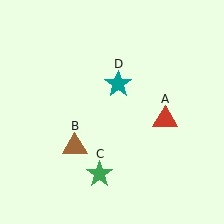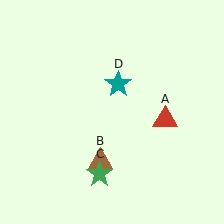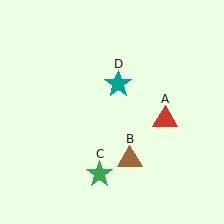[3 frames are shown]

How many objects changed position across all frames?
1 object changed position: brown triangle (object B).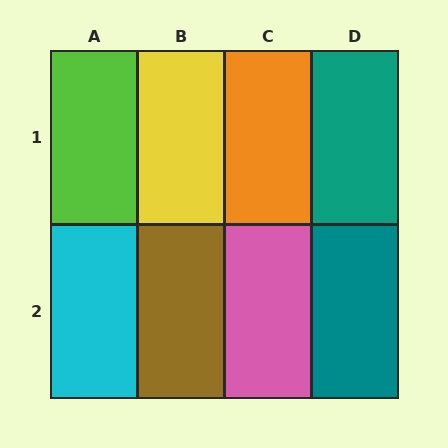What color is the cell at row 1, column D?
Teal.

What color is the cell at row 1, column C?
Orange.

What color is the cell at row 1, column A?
Lime.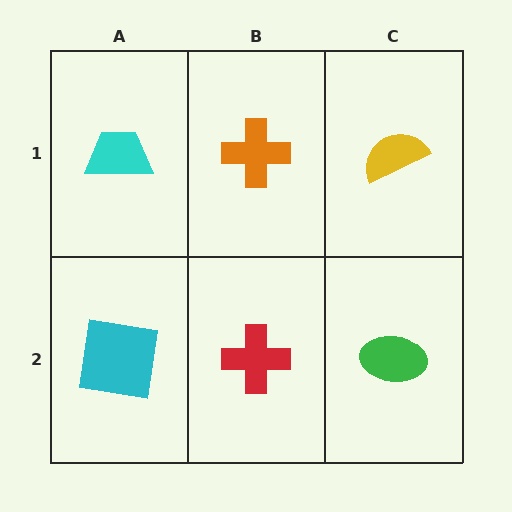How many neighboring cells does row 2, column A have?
2.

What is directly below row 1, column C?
A green ellipse.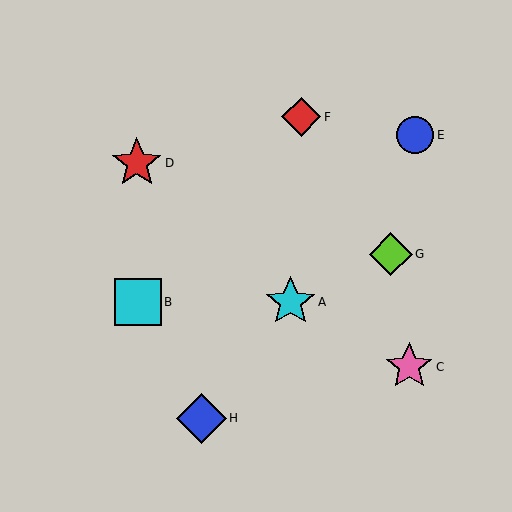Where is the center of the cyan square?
The center of the cyan square is at (138, 302).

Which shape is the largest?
The red star (labeled D) is the largest.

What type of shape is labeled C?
Shape C is a pink star.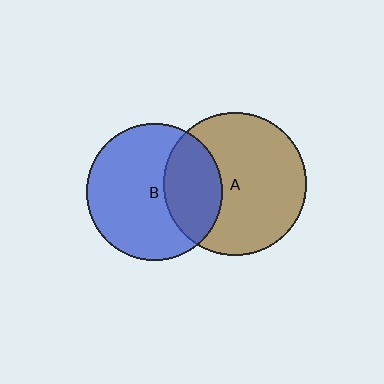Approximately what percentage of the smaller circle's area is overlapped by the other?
Approximately 30%.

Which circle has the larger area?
Circle A (brown).